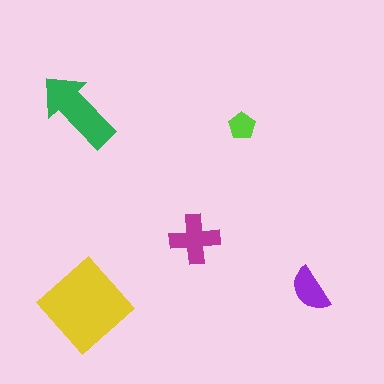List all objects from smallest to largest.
The lime pentagon, the purple semicircle, the magenta cross, the green arrow, the yellow diamond.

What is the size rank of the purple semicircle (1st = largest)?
4th.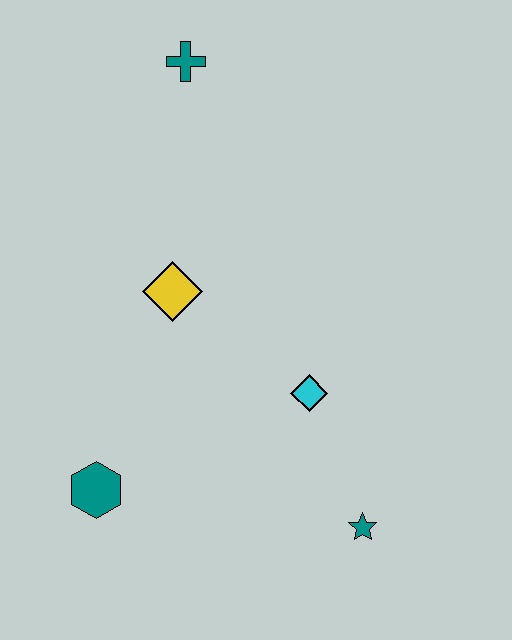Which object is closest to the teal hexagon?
The yellow diamond is closest to the teal hexagon.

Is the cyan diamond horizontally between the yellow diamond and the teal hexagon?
No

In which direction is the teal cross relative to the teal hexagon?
The teal cross is above the teal hexagon.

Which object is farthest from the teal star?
The teal cross is farthest from the teal star.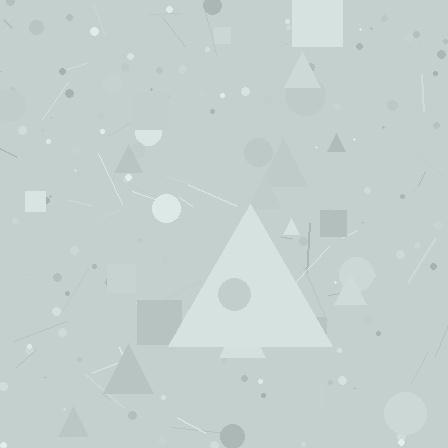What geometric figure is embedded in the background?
A triangle is embedded in the background.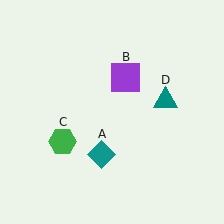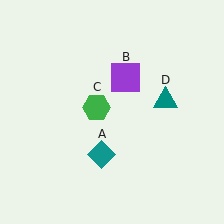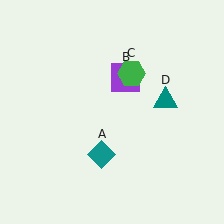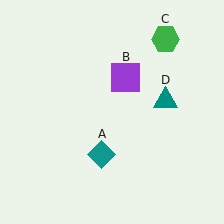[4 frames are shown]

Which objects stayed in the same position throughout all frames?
Teal diamond (object A) and purple square (object B) and teal triangle (object D) remained stationary.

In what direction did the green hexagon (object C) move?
The green hexagon (object C) moved up and to the right.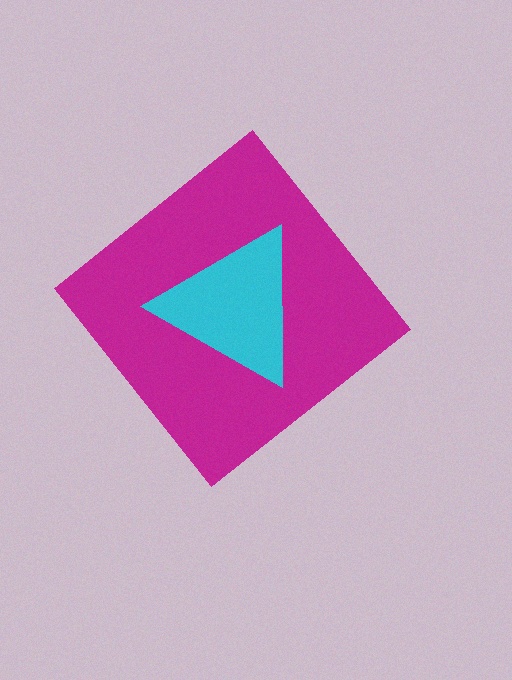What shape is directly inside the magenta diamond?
The cyan triangle.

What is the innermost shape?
The cyan triangle.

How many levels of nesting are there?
2.